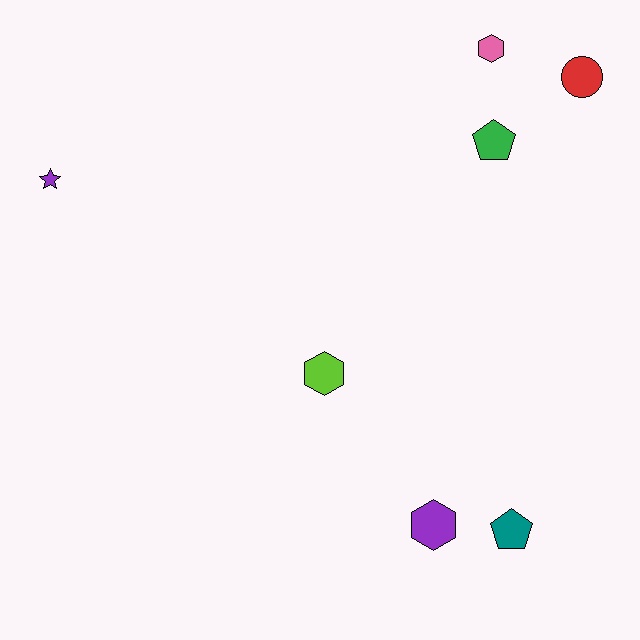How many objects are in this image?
There are 7 objects.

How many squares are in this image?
There are no squares.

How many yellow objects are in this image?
There are no yellow objects.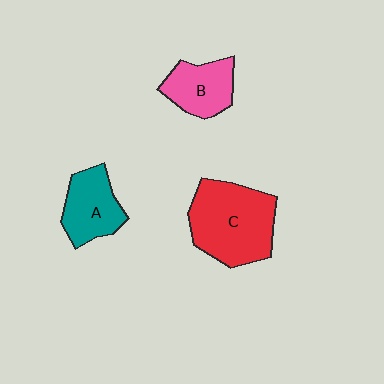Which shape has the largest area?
Shape C (red).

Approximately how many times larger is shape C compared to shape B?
Approximately 1.8 times.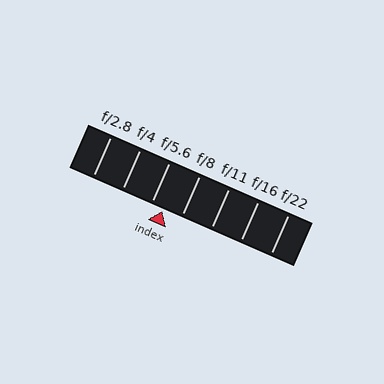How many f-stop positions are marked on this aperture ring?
There are 7 f-stop positions marked.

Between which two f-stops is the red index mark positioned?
The index mark is between f/5.6 and f/8.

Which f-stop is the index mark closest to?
The index mark is closest to f/5.6.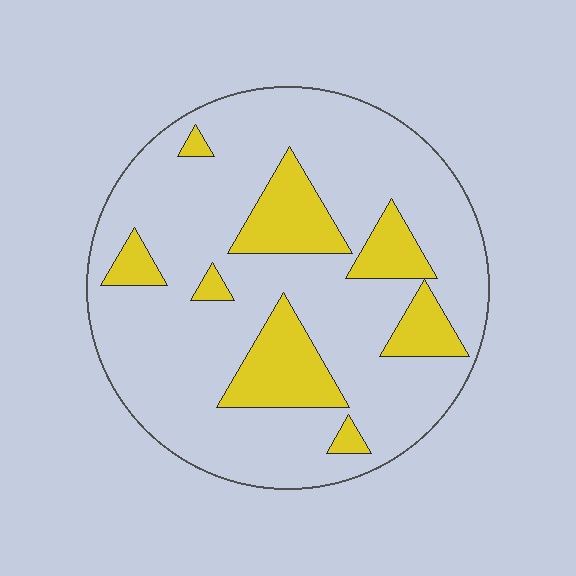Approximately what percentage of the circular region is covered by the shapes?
Approximately 20%.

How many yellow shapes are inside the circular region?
8.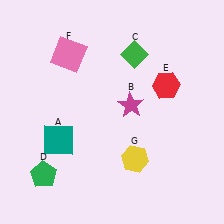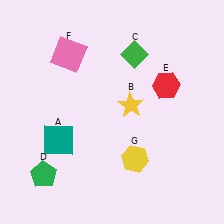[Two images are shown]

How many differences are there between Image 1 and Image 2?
There is 1 difference between the two images.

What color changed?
The star (B) changed from magenta in Image 1 to yellow in Image 2.